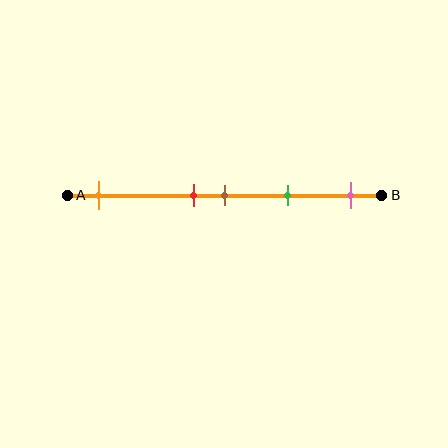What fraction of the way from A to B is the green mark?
The green mark is approximately 70% (0.7) of the way from A to B.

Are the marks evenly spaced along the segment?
No, the marks are not evenly spaced.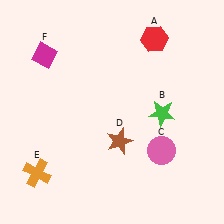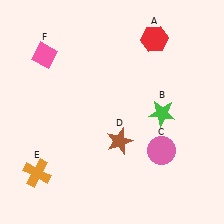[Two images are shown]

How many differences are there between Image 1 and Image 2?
There is 1 difference between the two images.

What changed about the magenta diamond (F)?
In Image 1, F is magenta. In Image 2, it changed to pink.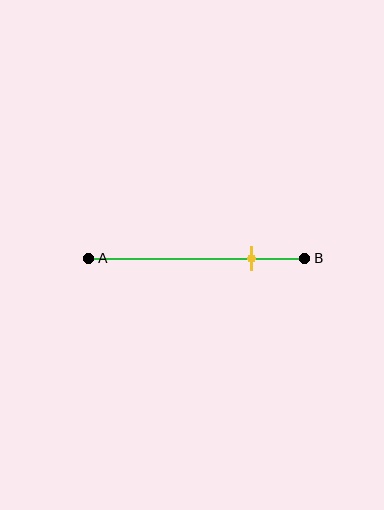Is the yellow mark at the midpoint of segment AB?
No, the mark is at about 75% from A, not at the 50% midpoint.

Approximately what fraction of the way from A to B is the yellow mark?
The yellow mark is approximately 75% of the way from A to B.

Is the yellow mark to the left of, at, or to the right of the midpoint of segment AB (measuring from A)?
The yellow mark is to the right of the midpoint of segment AB.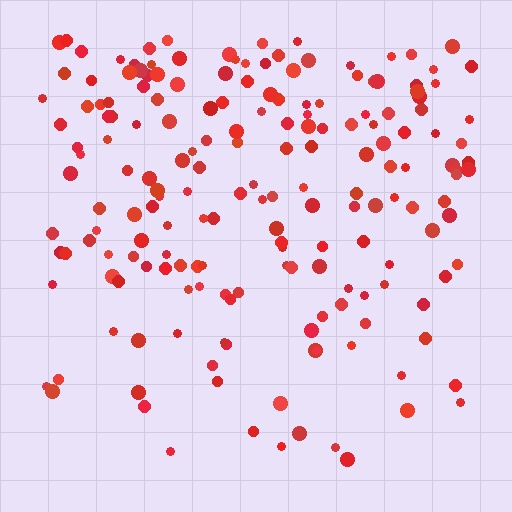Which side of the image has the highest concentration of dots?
The top.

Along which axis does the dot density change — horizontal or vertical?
Vertical.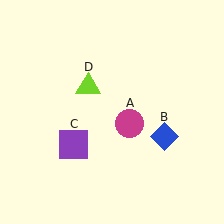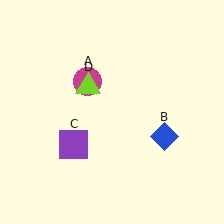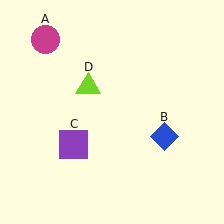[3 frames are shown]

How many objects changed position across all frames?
1 object changed position: magenta circle (object A).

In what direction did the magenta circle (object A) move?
The magenta circle (object A) moved up and to the left.